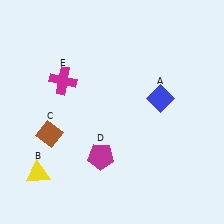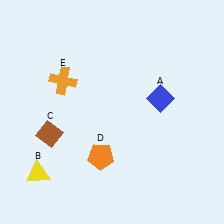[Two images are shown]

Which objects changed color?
D changed from magenta to orange. E changed from magenta to orange.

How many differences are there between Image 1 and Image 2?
There are 2 differences between the two images.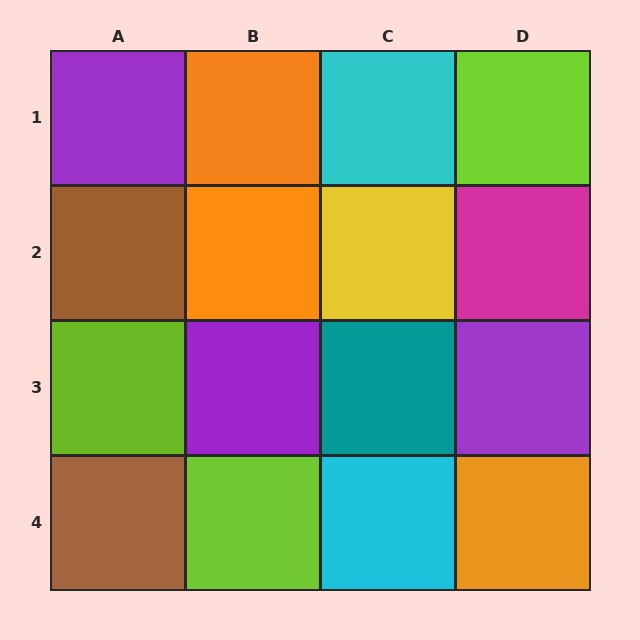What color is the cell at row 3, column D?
Purple.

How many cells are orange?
3 cells are orange.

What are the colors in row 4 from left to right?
Brown, lime, cyan, orange.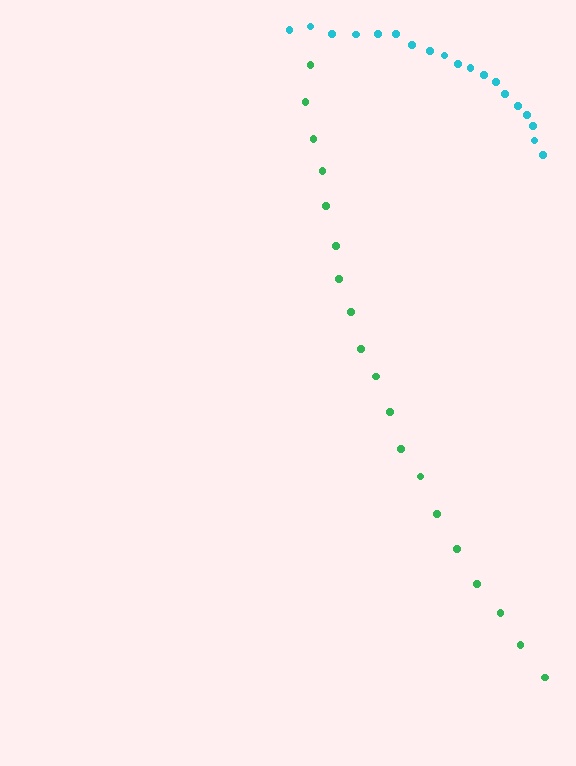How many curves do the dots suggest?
There are 2 distinct paths.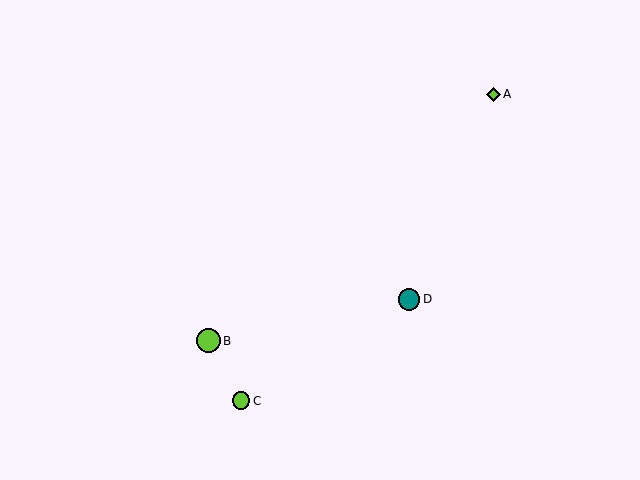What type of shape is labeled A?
Shape A is a lime diamond.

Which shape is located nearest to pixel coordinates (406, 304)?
The teal circle (labeled D) at (409, 299) is nearest to that location.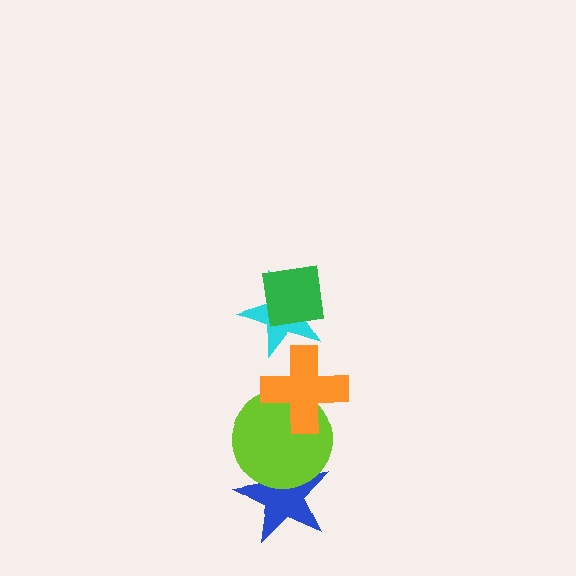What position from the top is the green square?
The green square is 1st from the top.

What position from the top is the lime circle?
The lime circle is 4th from the top.